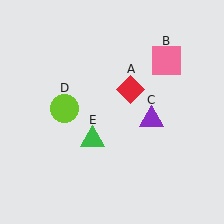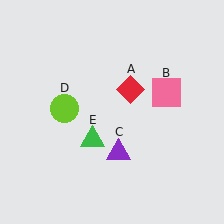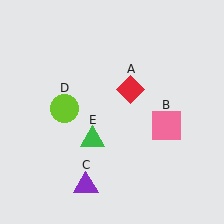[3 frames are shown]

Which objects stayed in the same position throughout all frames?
Red diamond (object A) and lime circle (object D) and green triangle (object E) remained stationary.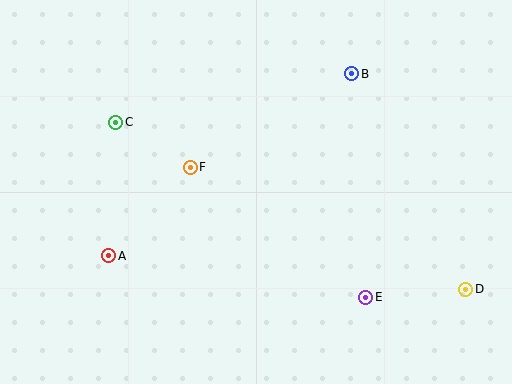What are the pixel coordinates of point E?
Point E is at (366, 297).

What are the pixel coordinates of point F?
Point F is at (190, 167).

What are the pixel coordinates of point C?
Point C is at (116, 122).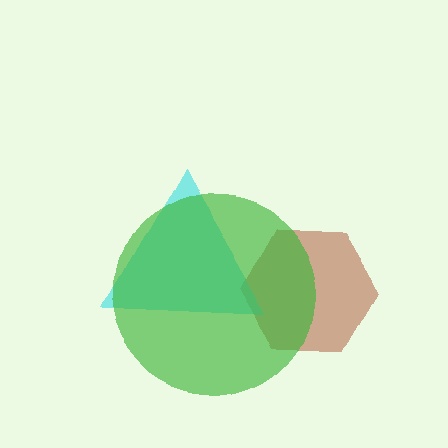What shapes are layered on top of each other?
The layered shapes are: a brown hexagon, a cyan triangle, a green circle.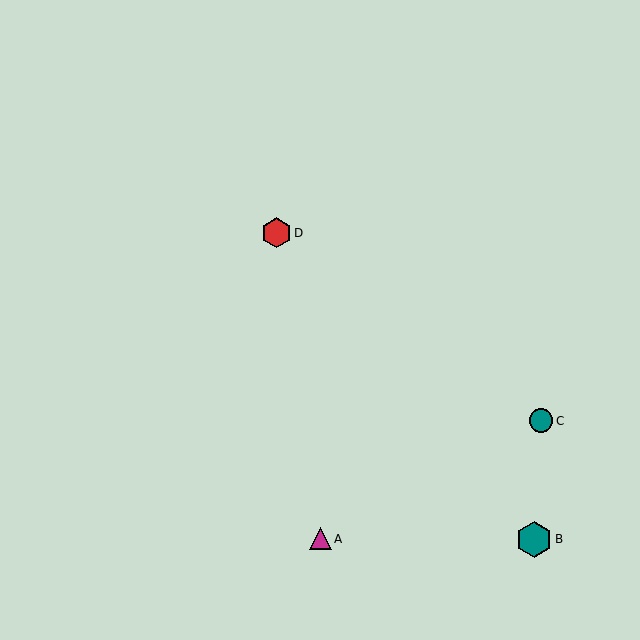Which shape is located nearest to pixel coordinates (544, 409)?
The teal circle (labeled C) at (541, 421) is nearest to that location.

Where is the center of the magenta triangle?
The center of the magenta triangle is at (320, 539).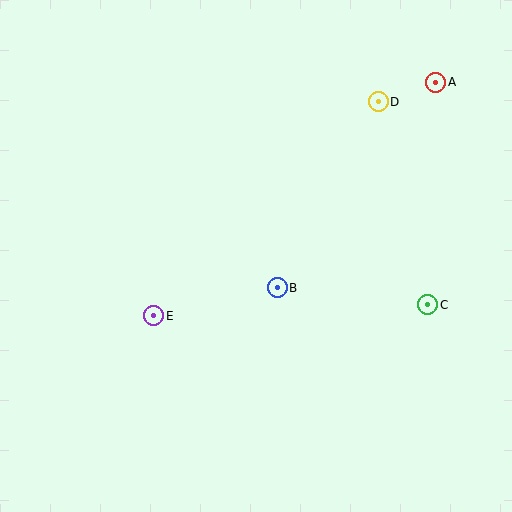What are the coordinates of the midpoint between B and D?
The midpoint between B and D is at (328, 195).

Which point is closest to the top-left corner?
Point E is closest to the top-left corner.